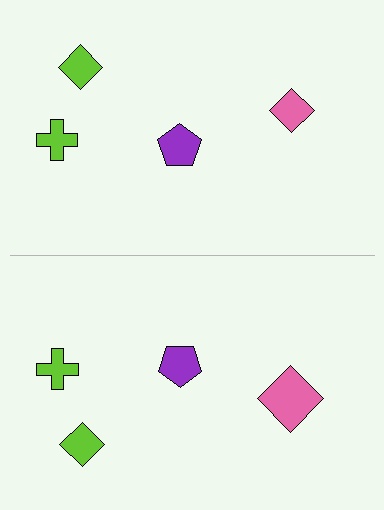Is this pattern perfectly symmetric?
No, the pattern is not perfectly symmetric. The pink diamond on the bottom side has a different size than its mirror counterpart.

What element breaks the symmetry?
The pink diamond on the bottom side has a different size than its mirror counterpart.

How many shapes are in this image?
There are 8 shapes in this image.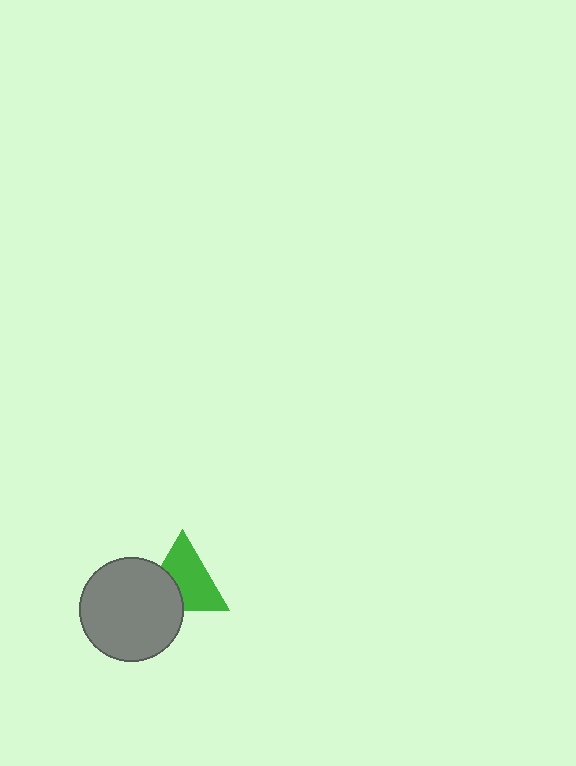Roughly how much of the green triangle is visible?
Most of it is visible (roughly 66%).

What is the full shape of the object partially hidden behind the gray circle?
The partially hidden object is a green triangle.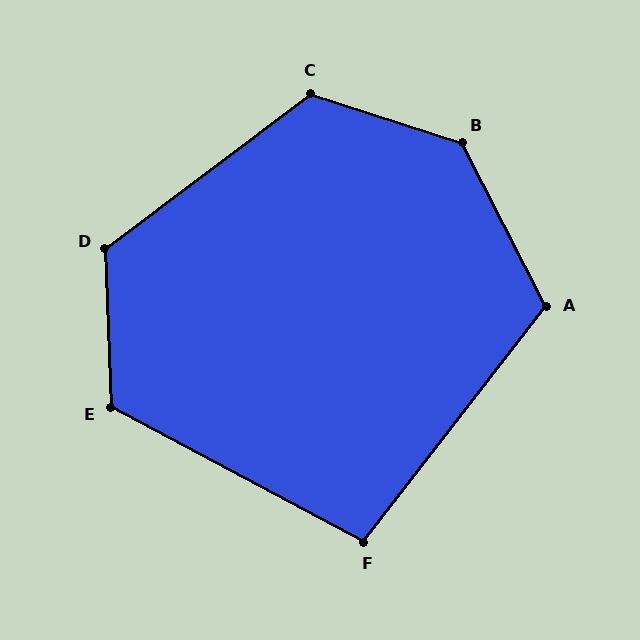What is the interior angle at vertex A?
Approximately 115 degrees (obtuse).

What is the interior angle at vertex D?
Approximately 125 degrees (obtuse).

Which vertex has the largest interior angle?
B, at approximately 135 degrees.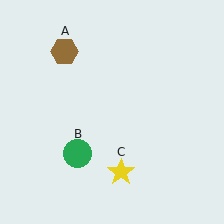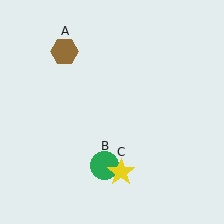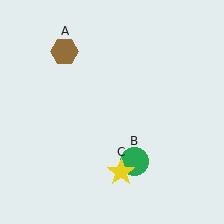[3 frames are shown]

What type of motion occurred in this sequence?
The green circle (object B) rotated counterclockwise around the center of the scene.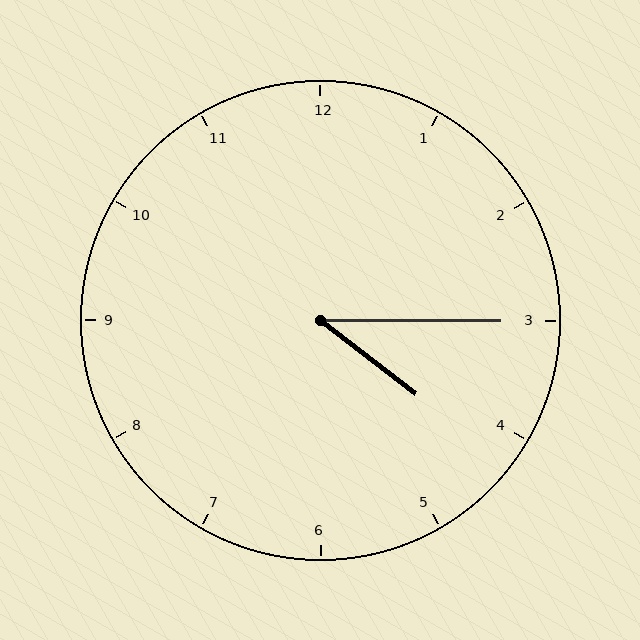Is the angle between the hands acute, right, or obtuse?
It is acute.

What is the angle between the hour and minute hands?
Approximately 38 degrees.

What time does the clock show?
4:15.